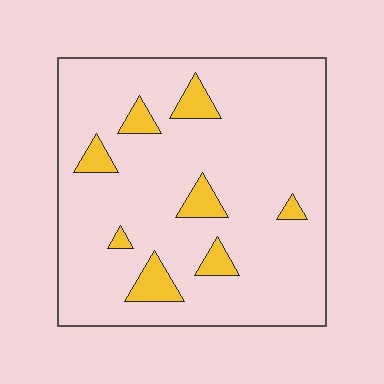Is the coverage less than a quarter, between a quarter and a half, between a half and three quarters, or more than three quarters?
Less than a quarter.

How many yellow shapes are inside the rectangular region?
8.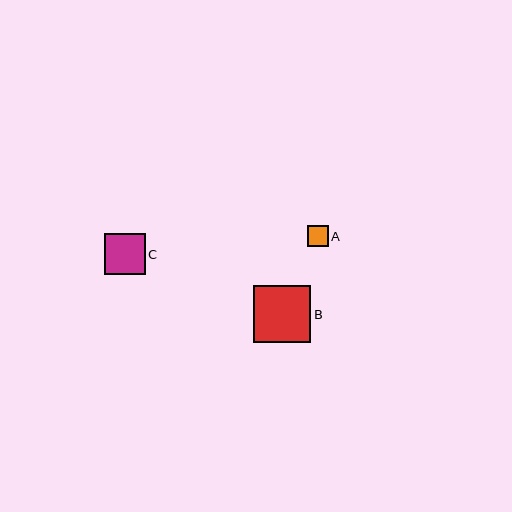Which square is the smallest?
Square A is the smallest with a size of approximately 21 pixels.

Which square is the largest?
Square B is the largest with a size of approximately 58 pixels.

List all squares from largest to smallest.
From largest to smallest: B, C, A.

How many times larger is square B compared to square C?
Square B is approximately 1.4 times the size of square C.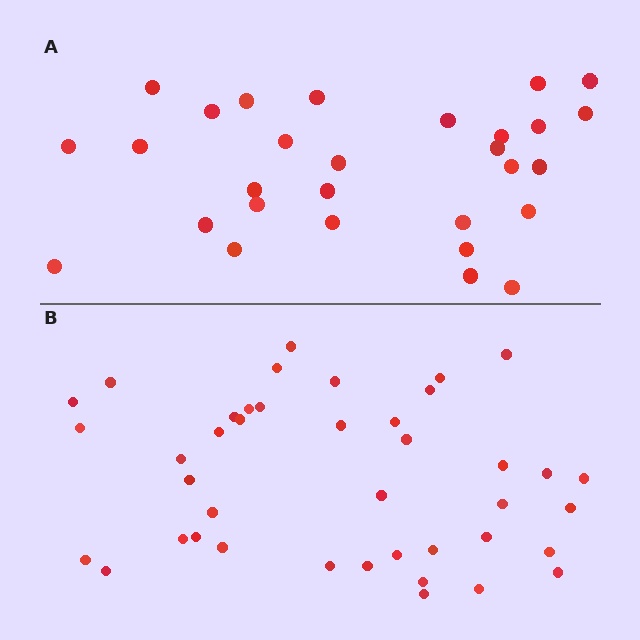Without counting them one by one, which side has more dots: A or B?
Region B (the bottom region) has more dots.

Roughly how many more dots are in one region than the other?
Region B has roughly 12 or so more dots than region A.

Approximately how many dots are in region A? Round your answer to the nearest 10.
About 30 dots. (The exact count is 29, which rounds to 30.)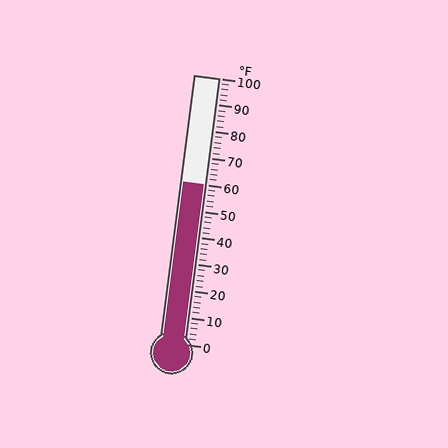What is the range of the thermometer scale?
The thermometer scale ranges from 0°F to 100°F.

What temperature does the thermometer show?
The thermometer shows approximately 60°F.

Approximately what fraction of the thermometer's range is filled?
The thermometer is filled to approximately 60% of its range.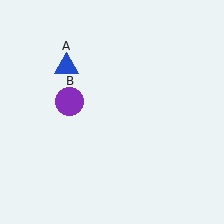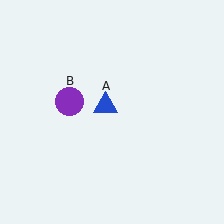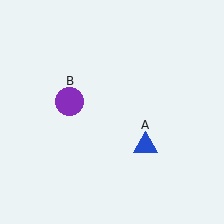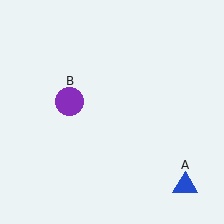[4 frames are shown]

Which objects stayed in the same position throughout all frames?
Purple circle (object B) remained stationary.